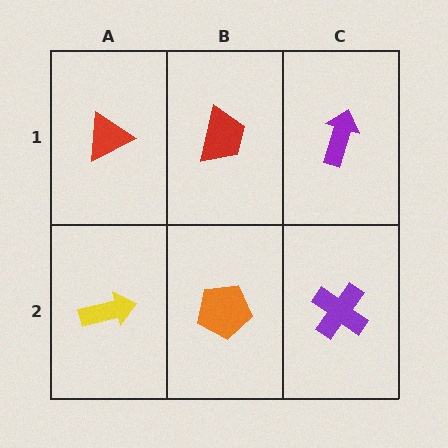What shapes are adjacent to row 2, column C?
A purple arrow (row 1, column C), an orange pentagon (row 2, column B).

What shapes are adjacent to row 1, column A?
A yellow arrow (row 2, column A), a red trapezoid (row 1, column B).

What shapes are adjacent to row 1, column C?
A purple cross (row 2, column C), a red trapezoid (row 1, column B).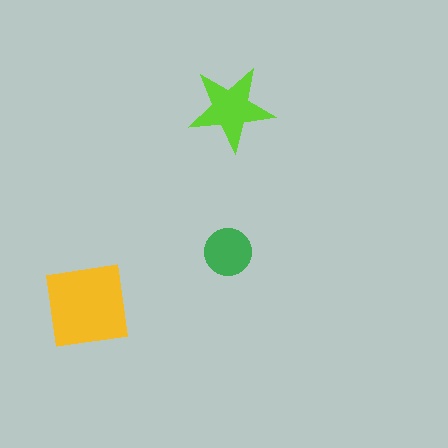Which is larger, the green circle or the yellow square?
The yellow square.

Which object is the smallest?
The green circle.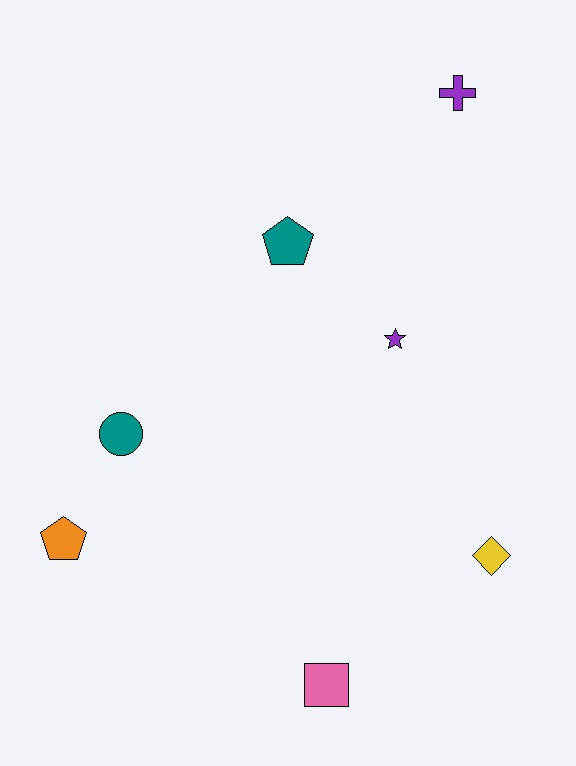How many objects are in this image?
There are 7 objects.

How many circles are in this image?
There is 1 circle.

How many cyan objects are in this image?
There are no cyan objects.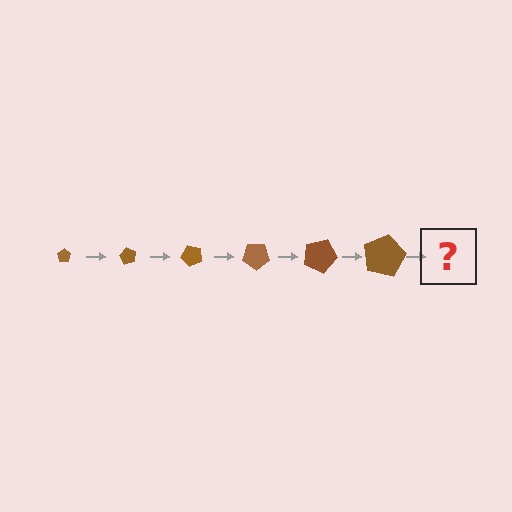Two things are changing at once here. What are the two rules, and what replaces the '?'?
The two rules are that the pentagon grows larger each step and it rotates 60 degrees each step. The '?' should be a pentagon, larger than the previous one and rotated 360 degrees from the start.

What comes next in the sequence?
The next element should be a pentagon, larger than the previous one and rotated 360 degrees from the start.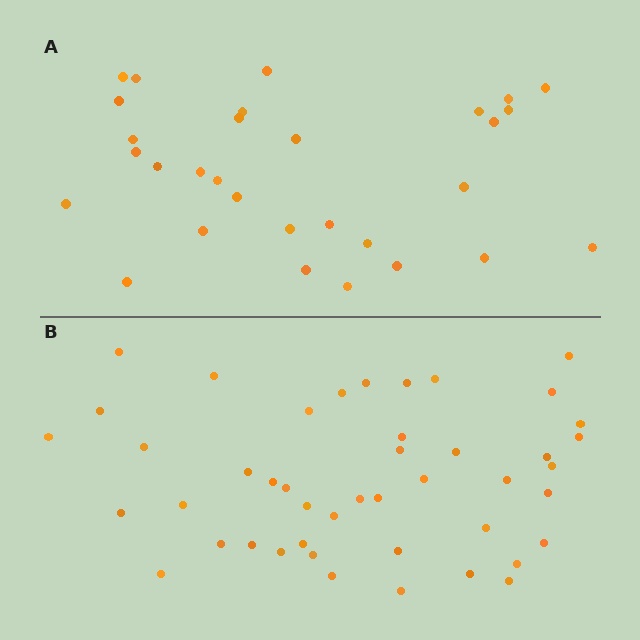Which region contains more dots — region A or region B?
Region B (the bottom region) has more dots.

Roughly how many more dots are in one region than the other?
Region B has approximately 15 more dots than region A.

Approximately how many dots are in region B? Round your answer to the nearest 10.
About 40 dots. (The exact count is 45, which rounds to 40.)